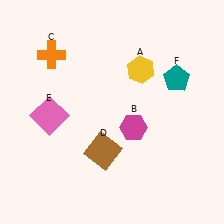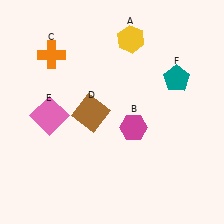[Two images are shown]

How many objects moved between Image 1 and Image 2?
2 objects moved between the two images.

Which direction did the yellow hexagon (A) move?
The yellow hexagon (A) moved up.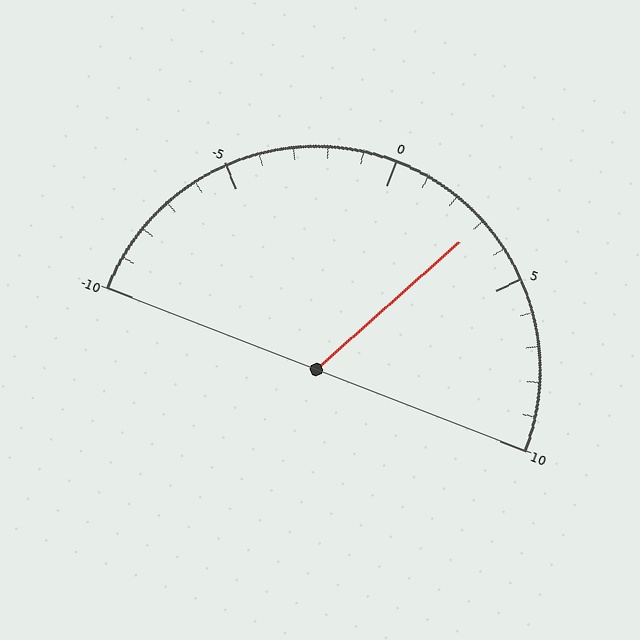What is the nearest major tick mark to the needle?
The nearest major tick mark is 5.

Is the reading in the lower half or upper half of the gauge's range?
The reading is in the upper half of the range (-10 to 10).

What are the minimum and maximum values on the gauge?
The gauge ranges from -10 to 10.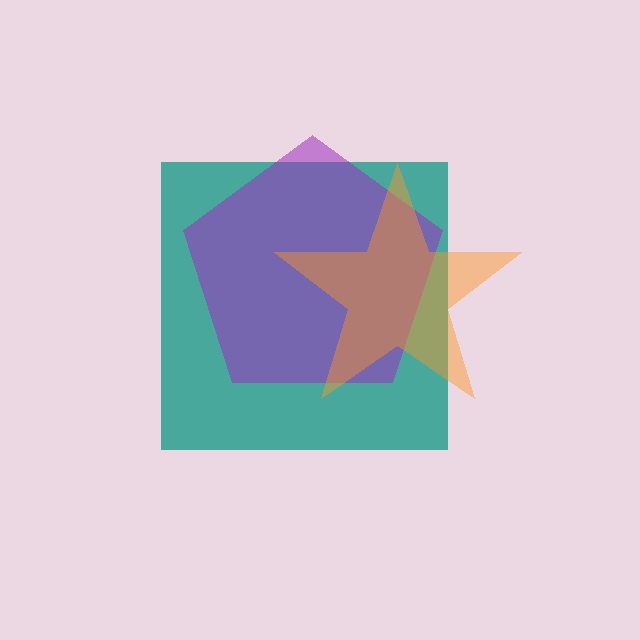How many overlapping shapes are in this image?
There are 3 overlapping shapes in the image.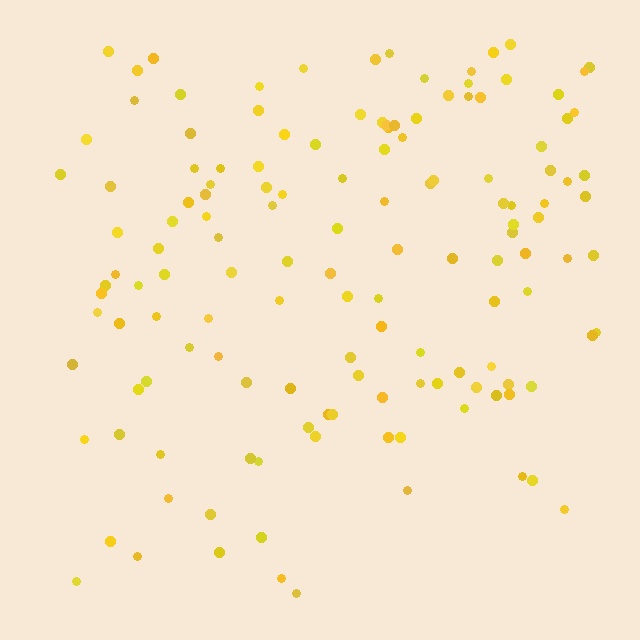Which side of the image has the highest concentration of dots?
The top.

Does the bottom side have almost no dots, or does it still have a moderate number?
Still a moderate number, just noticeably fewer than the top.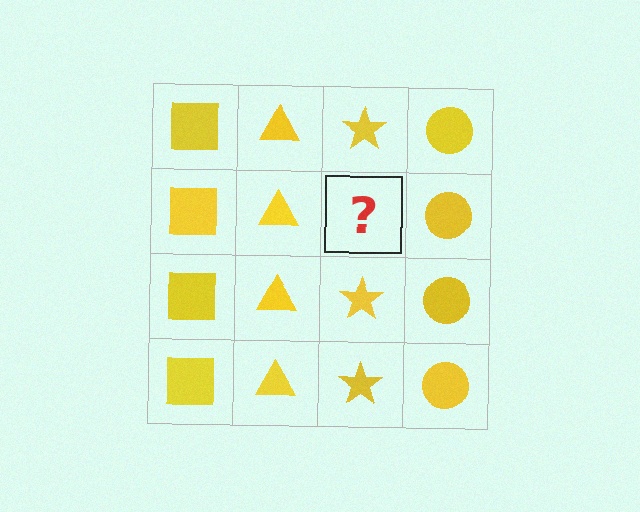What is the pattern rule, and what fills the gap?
The rule is that each column has a consistent shape. The gap should be filled with a yellow star.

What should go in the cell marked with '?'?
The missing cell should contain a yellow star.